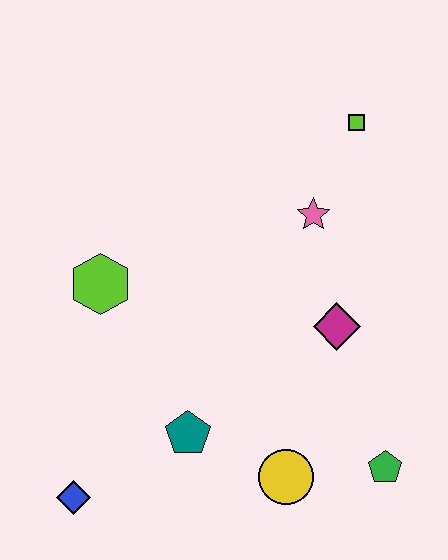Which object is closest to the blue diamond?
The teal pentagon is closest to the blue diamond.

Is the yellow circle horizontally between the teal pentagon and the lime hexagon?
No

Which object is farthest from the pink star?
The blue diamond is farthest from the pink star.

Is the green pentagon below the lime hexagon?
Yes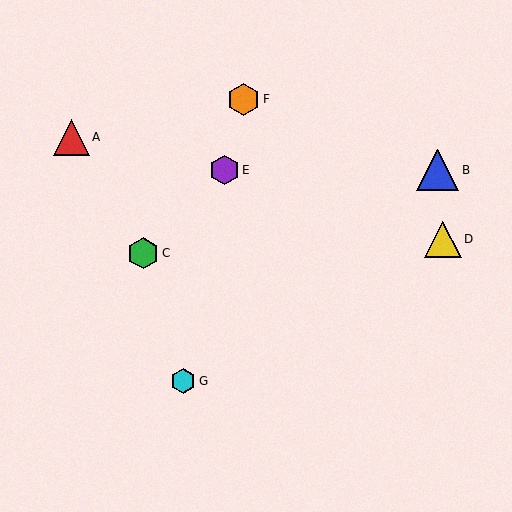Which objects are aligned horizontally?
Objects B, E are aligned horizontally.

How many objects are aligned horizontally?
2 objects (B, E) are aligned horizontally.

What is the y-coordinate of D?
Object D is at y≈239.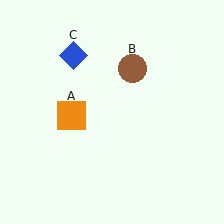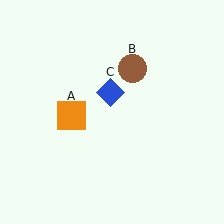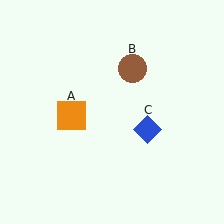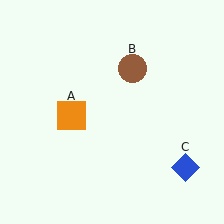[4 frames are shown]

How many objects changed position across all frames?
1 object changed position: blue diamond (object C).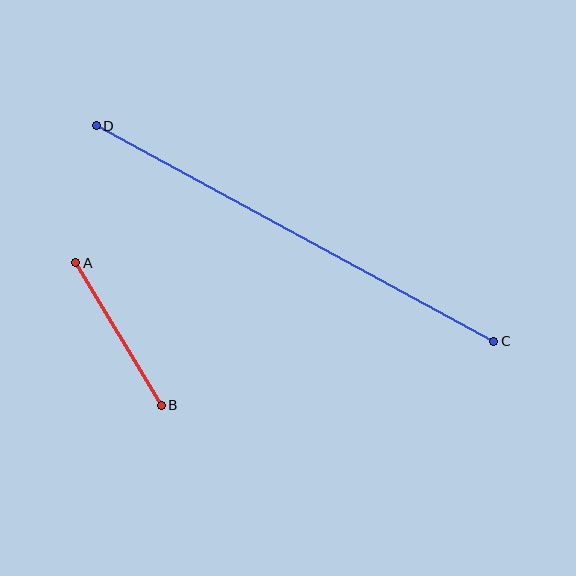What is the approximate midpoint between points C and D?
The midpoint is at approximately (295, 233) pixels.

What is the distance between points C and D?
The distance is approximately 452 pixels.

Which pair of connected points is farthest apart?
Points C and D are farthest apart.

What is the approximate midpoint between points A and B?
The midpoint is at approximately (119, 334) pixels.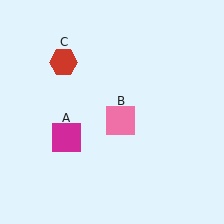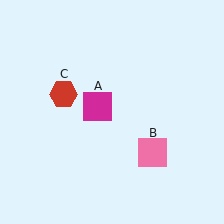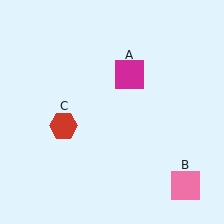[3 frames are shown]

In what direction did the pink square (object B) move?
The pink square (object B) moved down and to the right.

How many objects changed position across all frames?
3 objects changed position: magenta square (object A), pink square (object B), red hexagon (object C).